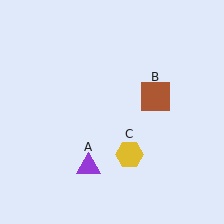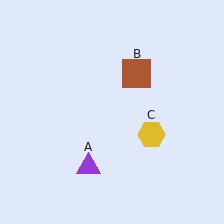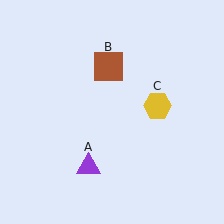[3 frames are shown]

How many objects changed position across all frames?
2 objects changed position: brown square (object B), yellow hexagon (object C).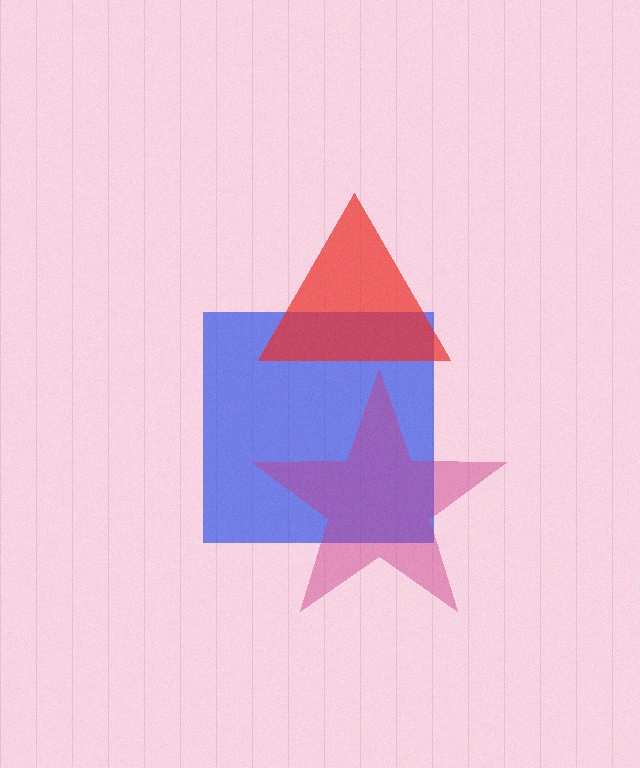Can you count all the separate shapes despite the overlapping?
Yes, there are 3 separate shapes.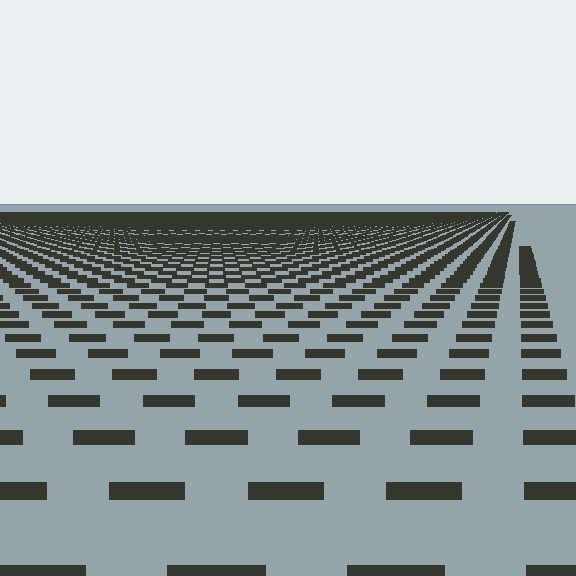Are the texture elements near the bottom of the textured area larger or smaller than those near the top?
Larger. Near the bottom, elements are closer to the viewer and appear at a bigger on-screen size.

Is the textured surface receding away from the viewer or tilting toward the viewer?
The surface is receding away from the viewer. Texture elements get smaller and denser toward the top.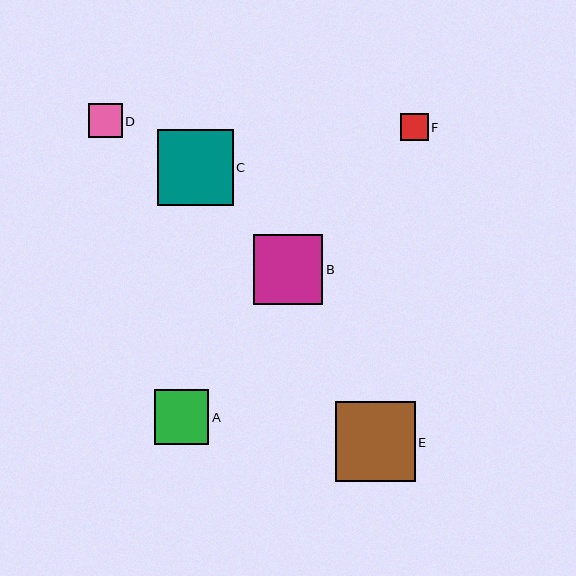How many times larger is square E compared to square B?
Square E is approximately 1.1 times the size of square B.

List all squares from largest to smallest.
From largest to smallest: E, C, B, A, D, F.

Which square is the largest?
Square E is the largest with a size of approximately 80 pixels.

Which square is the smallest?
Square F is the smallest with a size of approximately 28 pixels.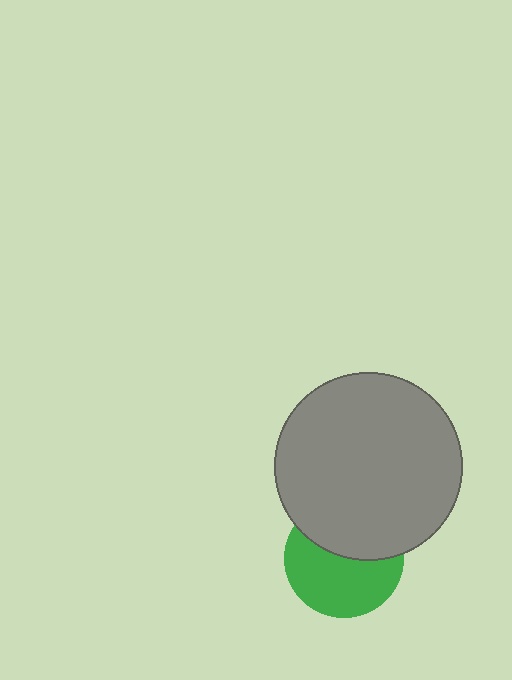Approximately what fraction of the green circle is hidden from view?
Roughly 42% of the green circle is hidden behind the gray circle.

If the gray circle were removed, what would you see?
You would see the complete green circle.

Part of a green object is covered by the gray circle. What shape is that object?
It is a circle.